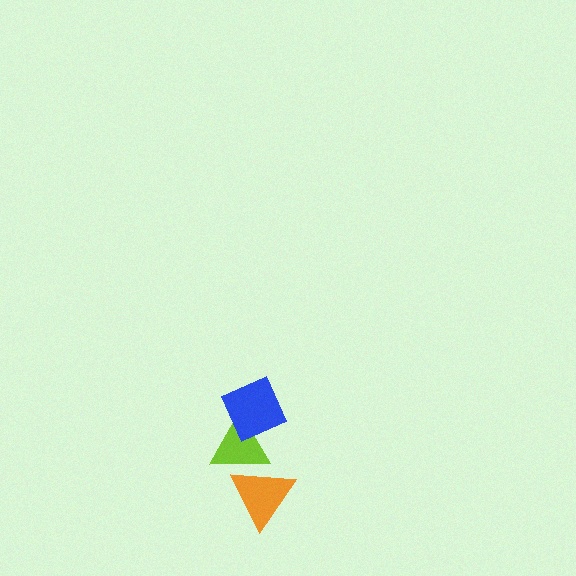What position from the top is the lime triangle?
The lime triangle is 2nd from the top.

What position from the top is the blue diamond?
The blue diamond is 1st from the top.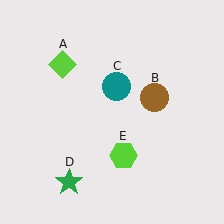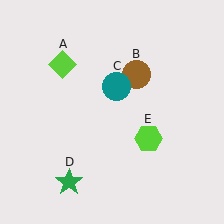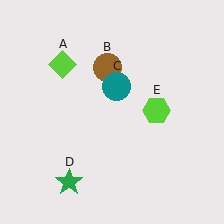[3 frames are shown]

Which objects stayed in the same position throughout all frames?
Lime diamond (object A) and teal circle (object C) and green star (object D) remained stationary.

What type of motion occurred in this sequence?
The brown circle (object B), lime hexagon (object E) rotated counterclockwise around the center of the scene.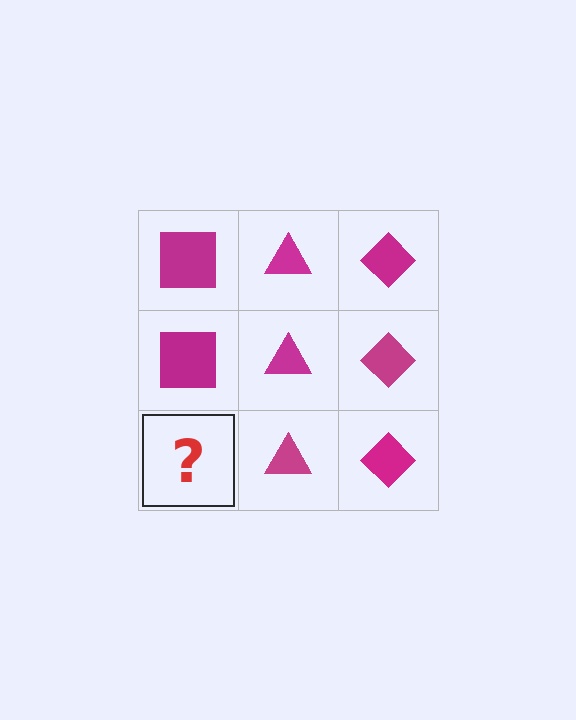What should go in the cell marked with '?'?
The missing cell should contain a magenta square.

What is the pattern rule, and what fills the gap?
The rule is that each column has a consistent shape. The gap should be filled with a magenta square.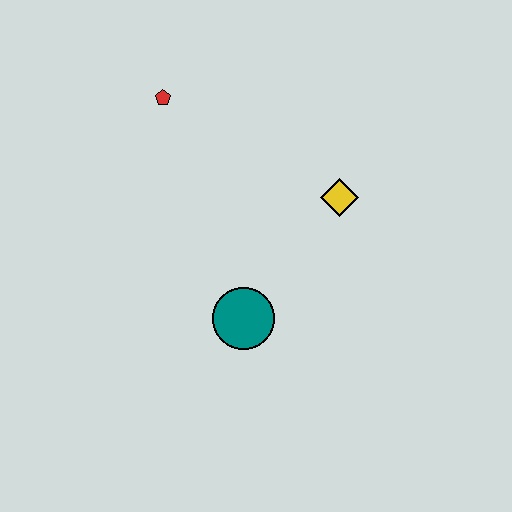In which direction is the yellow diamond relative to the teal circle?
The yellow diamond is above the teal circle.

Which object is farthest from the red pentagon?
The teal circle is farthest from the red pentagon.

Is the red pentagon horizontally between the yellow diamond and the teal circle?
No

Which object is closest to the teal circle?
The yellow diamond is closest to the teal circle.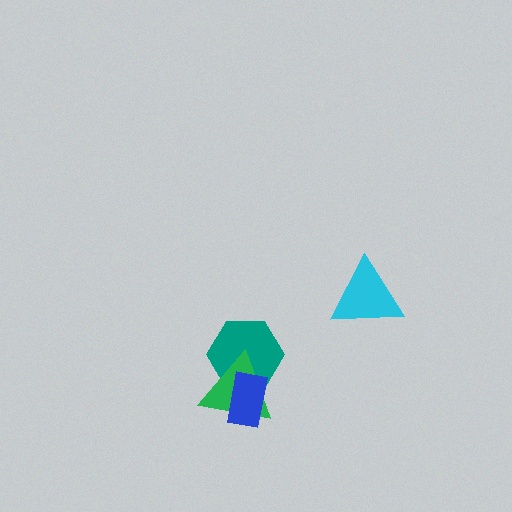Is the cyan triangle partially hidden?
No, no other shape covers it.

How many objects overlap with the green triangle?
2 objects overlap with the green triangle.